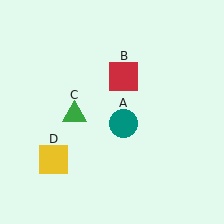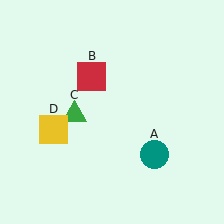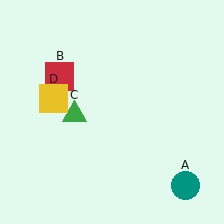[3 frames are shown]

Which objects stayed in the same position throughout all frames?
Green triangle (object C) remained stationary.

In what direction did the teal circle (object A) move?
The teal circle (object A) moved down and to the right.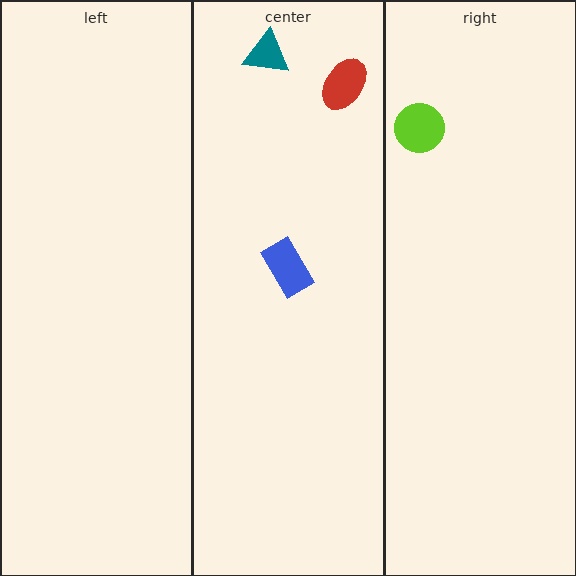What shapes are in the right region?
The lime circle.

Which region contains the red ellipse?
The center region.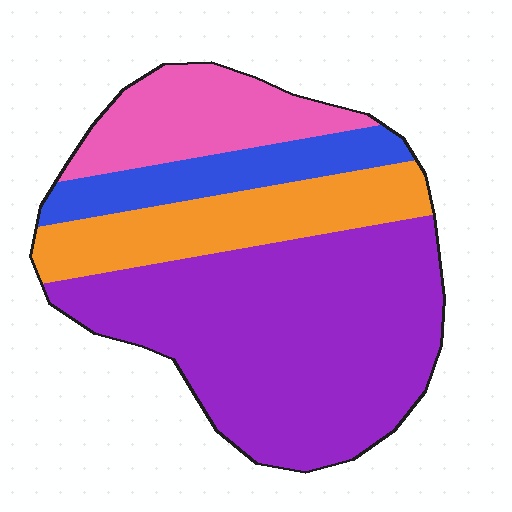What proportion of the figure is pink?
Pink takes up about one sixth (1/6) of the figure.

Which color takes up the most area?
Purple, at roughly 50%.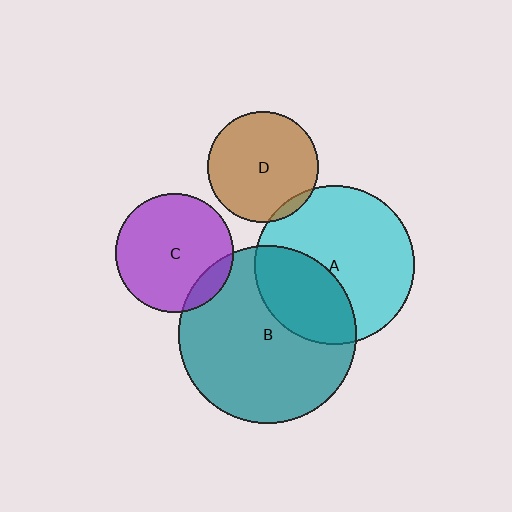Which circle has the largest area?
Circle B (teal).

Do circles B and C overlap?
Yes.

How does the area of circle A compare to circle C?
Approximately 1.8 times.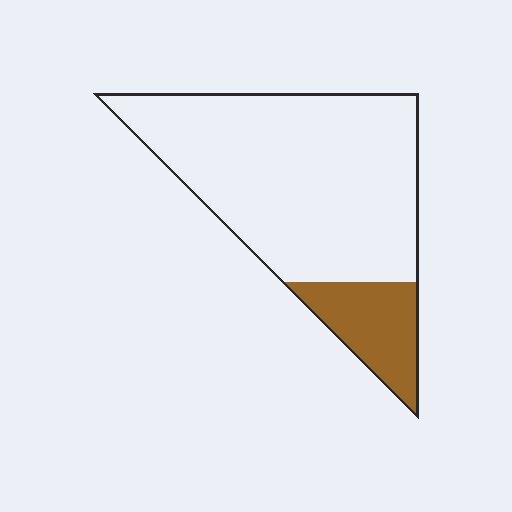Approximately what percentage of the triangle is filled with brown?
Approximately 20%.